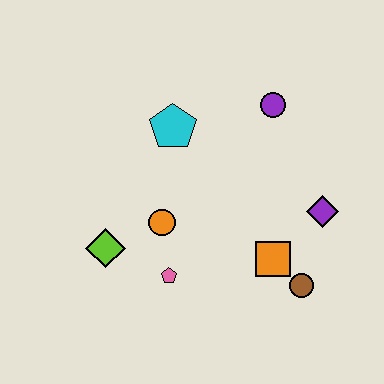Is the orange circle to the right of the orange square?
No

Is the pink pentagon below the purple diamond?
Yes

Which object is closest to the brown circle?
The orange square is closest to the brown circle.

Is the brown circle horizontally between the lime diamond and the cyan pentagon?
No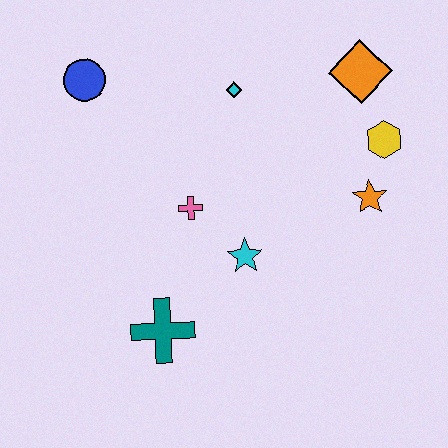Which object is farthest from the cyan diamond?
The teal cross is farthest from the cyan diamond.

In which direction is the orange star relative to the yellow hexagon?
The orange star is below the yellow hexagon.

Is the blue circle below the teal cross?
No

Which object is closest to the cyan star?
The pink cross is closest to the cyan star.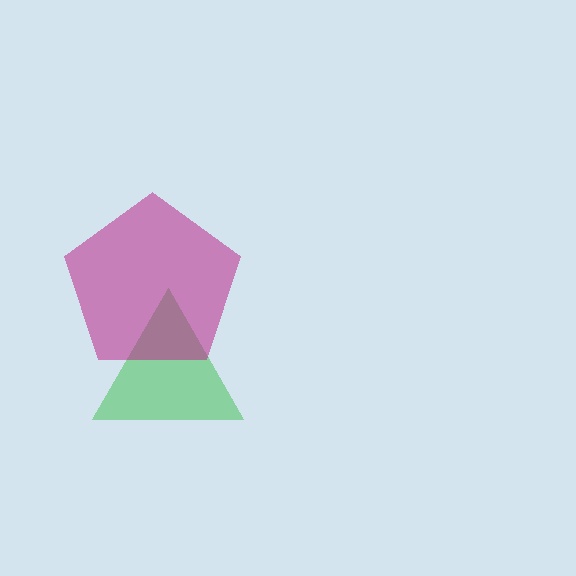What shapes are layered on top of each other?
The layered shapes are: a green triangle, a magenta pentagon.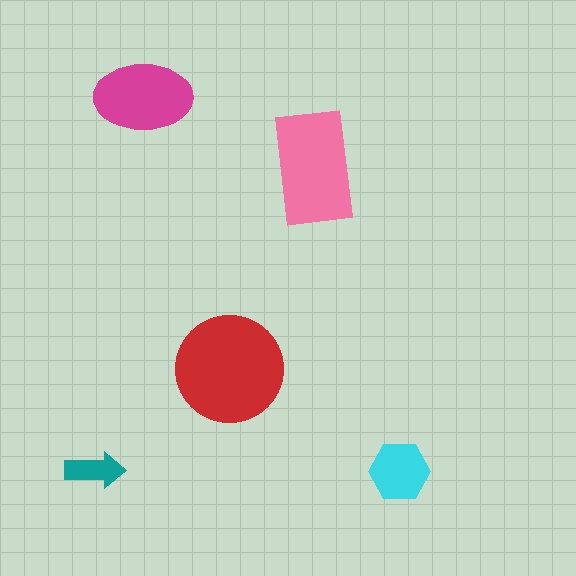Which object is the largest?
The red circle.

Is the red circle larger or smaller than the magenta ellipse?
Larger.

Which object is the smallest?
The teal arrow.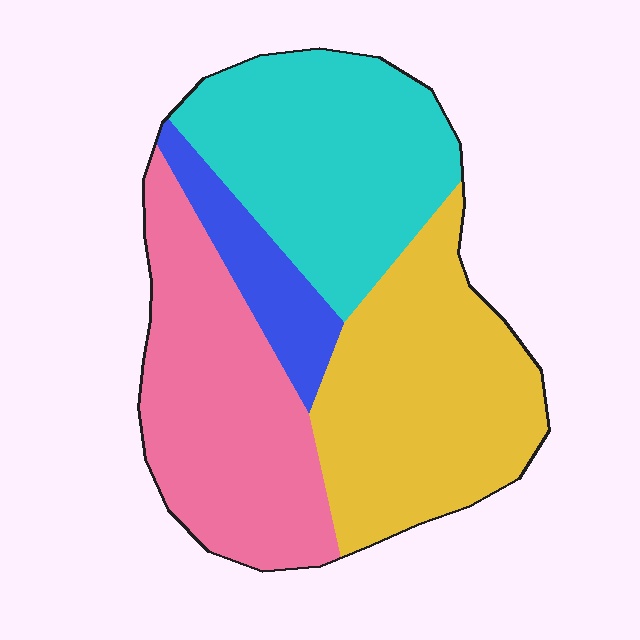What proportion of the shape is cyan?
Cyan takes up about one third (1/3) of the shape.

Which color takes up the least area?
Blue, at roughly 10%.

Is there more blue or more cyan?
Cyan.